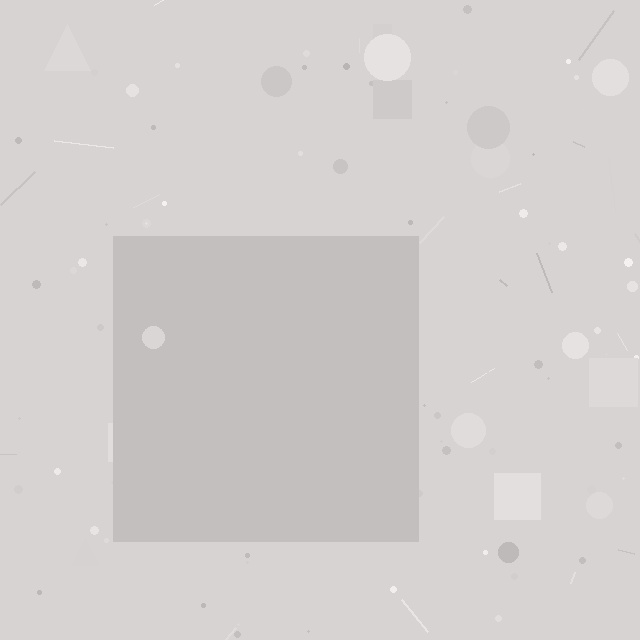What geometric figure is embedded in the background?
A square is embedded in the background.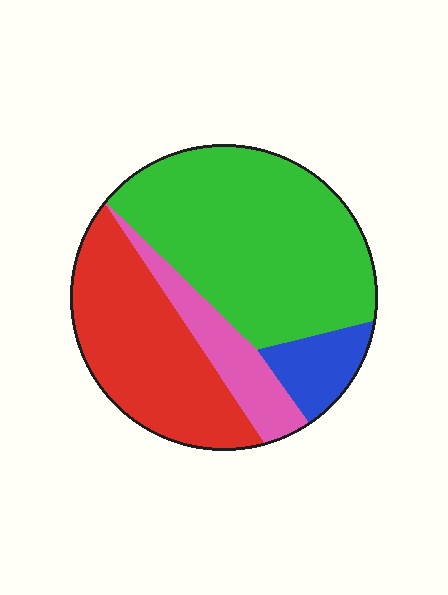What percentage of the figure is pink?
Pink takes up about one eighth (1/8) of the figure.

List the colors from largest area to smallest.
From largest to smallest: green, red, pink, blue.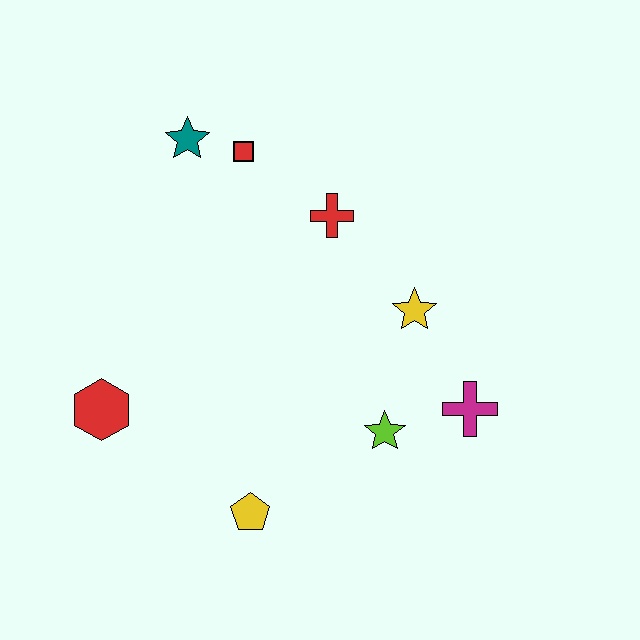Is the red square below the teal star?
Yes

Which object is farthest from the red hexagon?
The magenta cross is farthest from the red hexagon.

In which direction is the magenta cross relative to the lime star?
The magenta cross is to the right of the lime star.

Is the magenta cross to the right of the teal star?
Yes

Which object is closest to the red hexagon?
The yellow pentagon is closest to the red hexagon.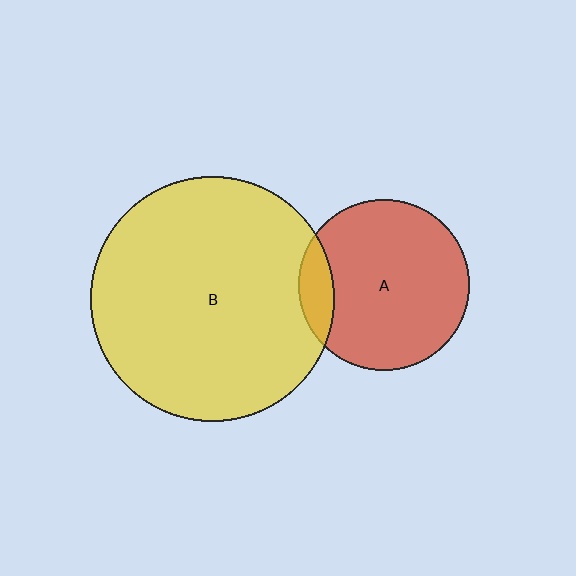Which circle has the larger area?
Circle B (yellow).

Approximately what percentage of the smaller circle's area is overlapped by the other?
Approximately 10%.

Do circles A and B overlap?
Yes.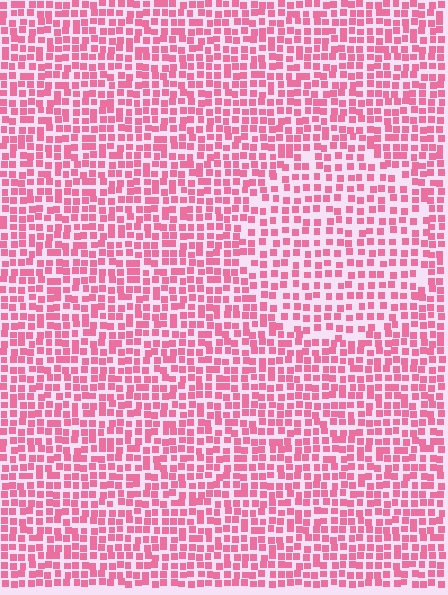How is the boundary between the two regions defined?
The boundary is defined by a change in element density (approximately 1.5x ratio). All elements are the same color, size, and shape.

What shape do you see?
I see a circle.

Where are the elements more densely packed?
The elements are more densely packed outside the circle boundary.